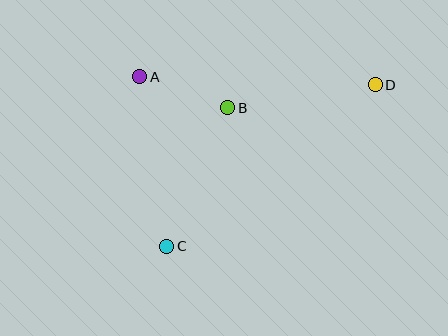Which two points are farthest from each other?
Points C and D are farthest from each other.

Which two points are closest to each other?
Points A and B are closest to each other.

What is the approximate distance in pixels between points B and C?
The distance between B and C is approximately 151 pixels.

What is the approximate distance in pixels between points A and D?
The distance between A and D is approximately 236 pixels.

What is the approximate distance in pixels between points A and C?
The distance between A and C is approximately 172 pixels.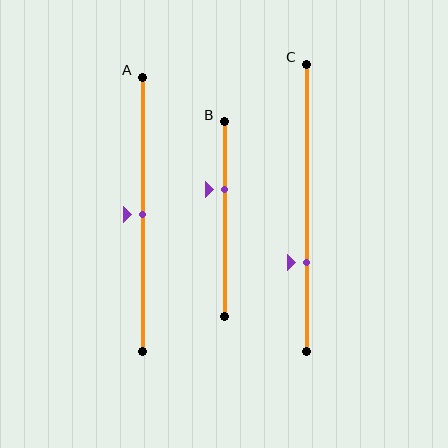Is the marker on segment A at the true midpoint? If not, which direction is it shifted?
Yes, the marker on segment A is at the true midpoint.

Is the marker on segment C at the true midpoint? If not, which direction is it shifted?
No, the marker on segment C is shifted downward by about 19% of the segment length.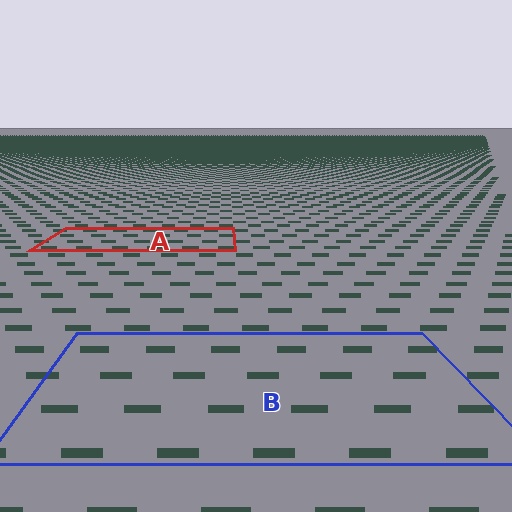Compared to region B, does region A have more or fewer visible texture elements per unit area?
Region A has more texture elements per unit area — they are packed more densely because it is farther away.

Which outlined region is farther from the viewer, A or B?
Region A is farther from the viewer — the texture elements inside it appear smaller and more densely packed.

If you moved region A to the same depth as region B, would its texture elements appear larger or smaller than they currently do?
They would appear larger. At a closer depth, the same texture elements are projected at a bigger on-screen size.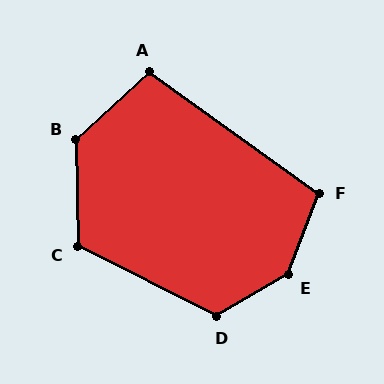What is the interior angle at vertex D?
Approximately 123 degrees (obtuse).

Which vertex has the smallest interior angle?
A, at approximately 102 degrees.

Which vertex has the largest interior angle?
E, at approximately 141 degrees.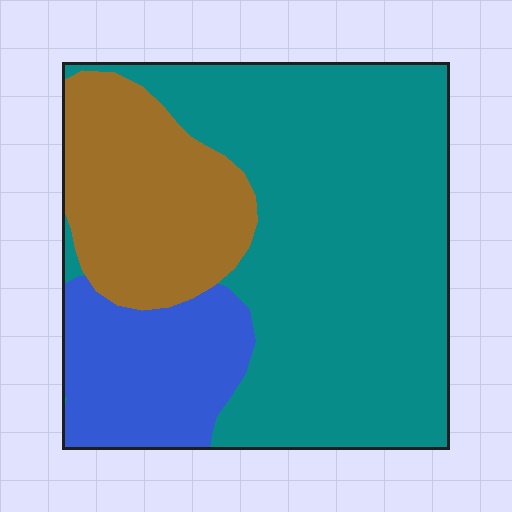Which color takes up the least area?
Blue, at roughly 20%.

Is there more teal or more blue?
Teal.